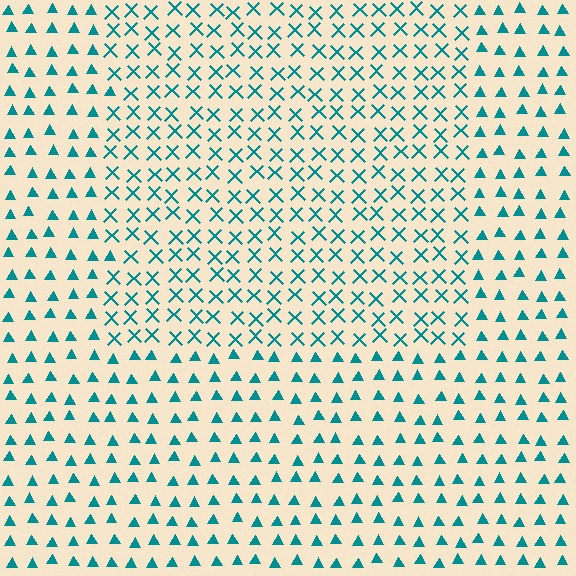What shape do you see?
I see a rectangle.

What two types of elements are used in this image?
The image uses X marks inside the rectangle region and triangles outside it.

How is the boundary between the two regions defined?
The boundary is defined by a change in element shape: X marks inside vs. triangles outside. All elements share the same color and spacing.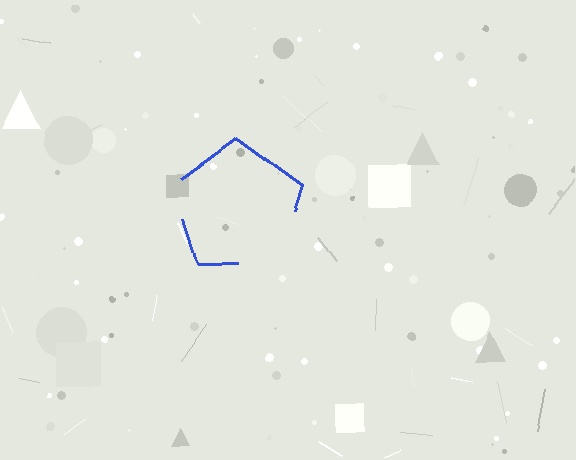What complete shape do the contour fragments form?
The contour fragments form a pentagon.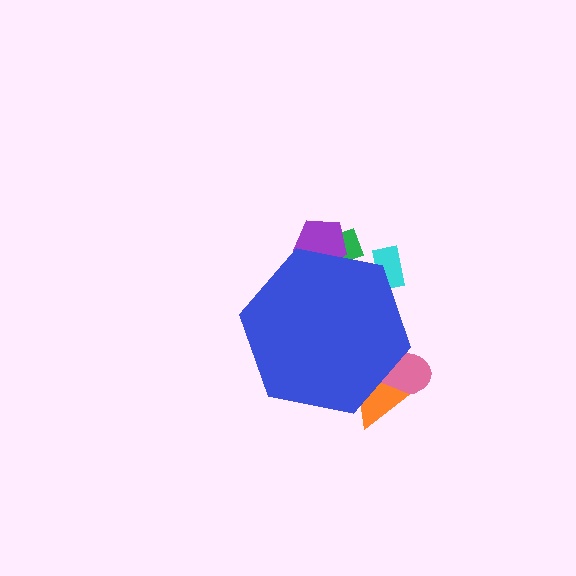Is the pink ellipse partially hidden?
Yes, the pink ellipse is partially hidden behind the blue hexagon.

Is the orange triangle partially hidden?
Yes, the orange triangle is partially hidden behind the blue hexagon.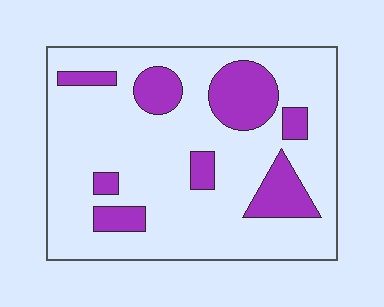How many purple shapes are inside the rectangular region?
8.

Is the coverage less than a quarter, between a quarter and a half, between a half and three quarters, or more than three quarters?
Less than a quarter.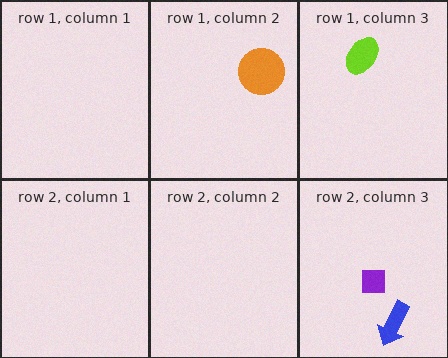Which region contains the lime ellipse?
The row 1, column 3 region.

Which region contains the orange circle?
The row 1, column 2 region.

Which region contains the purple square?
The row 2, column 3 region.